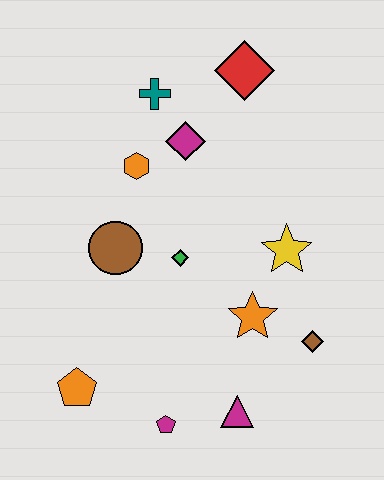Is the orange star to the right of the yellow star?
No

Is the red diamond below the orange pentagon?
No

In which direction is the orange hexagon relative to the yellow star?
The orange hexagon is to the left of the yellow star.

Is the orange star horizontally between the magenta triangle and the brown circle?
No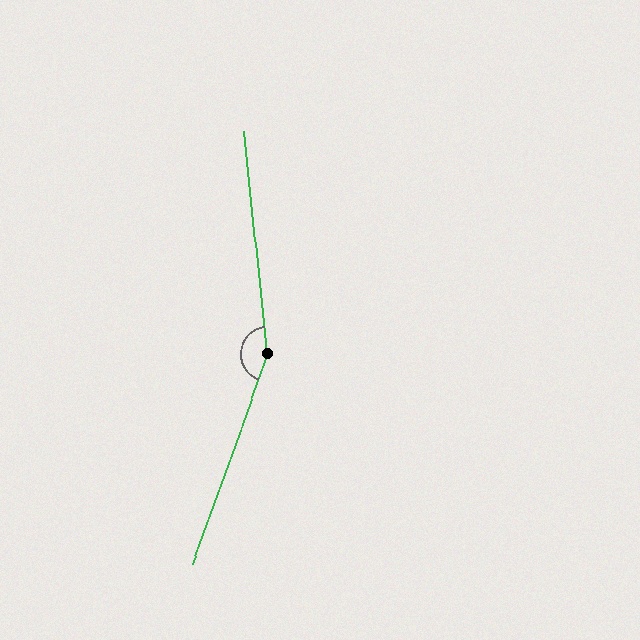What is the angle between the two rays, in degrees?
Approximately 154 degrees.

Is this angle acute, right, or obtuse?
It is obtuse.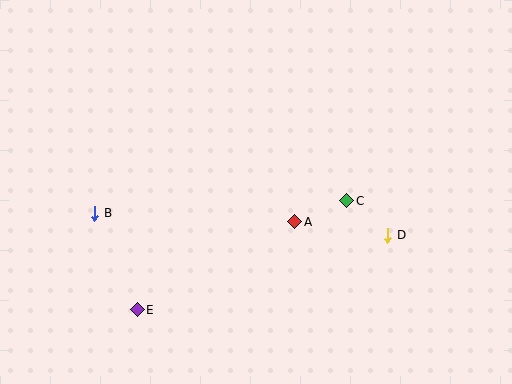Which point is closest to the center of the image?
Point A at (295, 222) is closest to the center.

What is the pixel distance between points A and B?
The distance between A and B is 200 pixels.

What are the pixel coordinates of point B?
Point B is at (95, 213).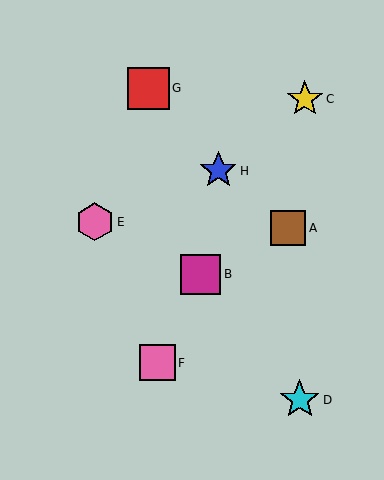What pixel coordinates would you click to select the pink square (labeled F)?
Click at (157, 363) to select the pink square F.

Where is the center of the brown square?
The center of the brown square is at (288, 228).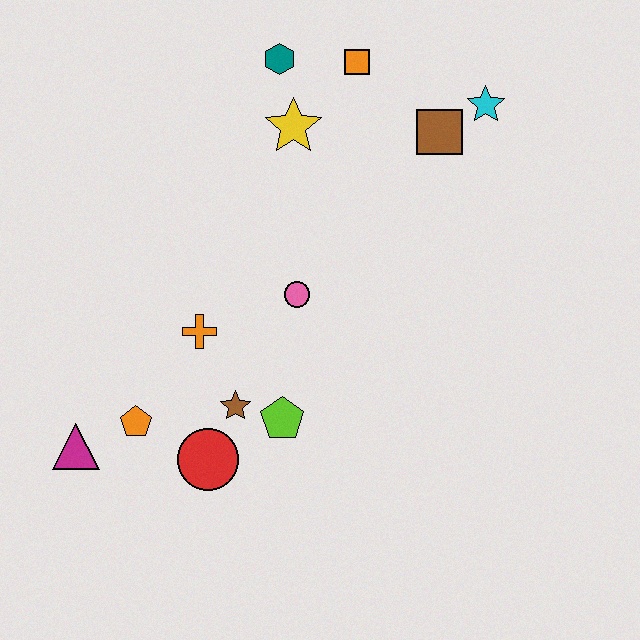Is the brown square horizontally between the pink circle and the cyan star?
Yes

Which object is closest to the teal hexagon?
The yellow star is closest to the teal hexagon.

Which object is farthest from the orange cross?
The cyan star is farthest from the orange cross.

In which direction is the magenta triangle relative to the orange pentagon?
The magenta triangle is to the left of the orange pentagon.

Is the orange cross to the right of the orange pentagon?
Yes